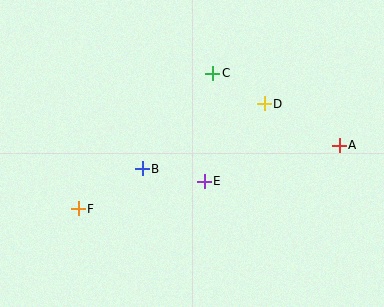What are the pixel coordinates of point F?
Point F is at (78, 209).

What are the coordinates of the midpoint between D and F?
The midpoint between D and F is at (171, 156).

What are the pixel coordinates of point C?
Point C is at (213, 73).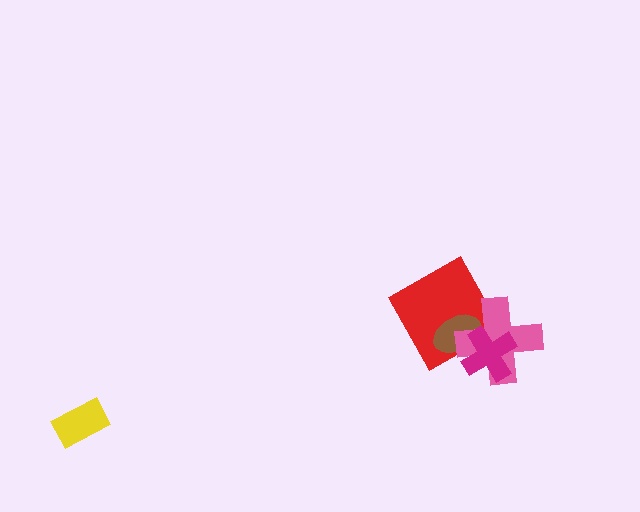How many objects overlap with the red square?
3 objects overlap with the red square.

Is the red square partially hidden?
Yes, it is partially covered by another shape.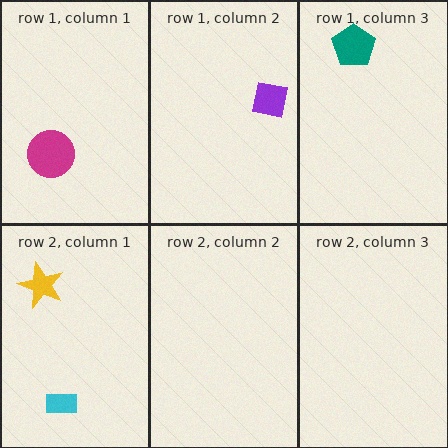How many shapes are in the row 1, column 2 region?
1.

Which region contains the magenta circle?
The row 1, column 1 region.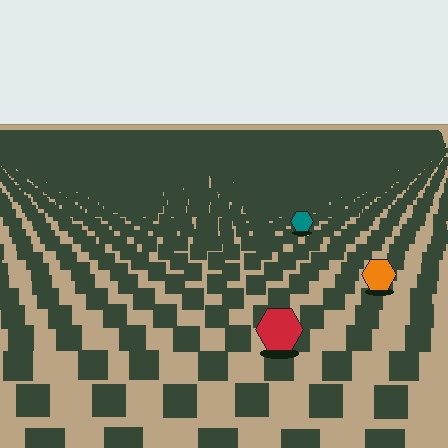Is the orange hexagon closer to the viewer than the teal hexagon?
Yes. The orange hexagon is closer — you can tell from the texture gradient: the ground texture is coarser near it.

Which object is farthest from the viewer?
The teal hexagon is farthest from the viewer. It appears smaller and the ground texture around it is denser.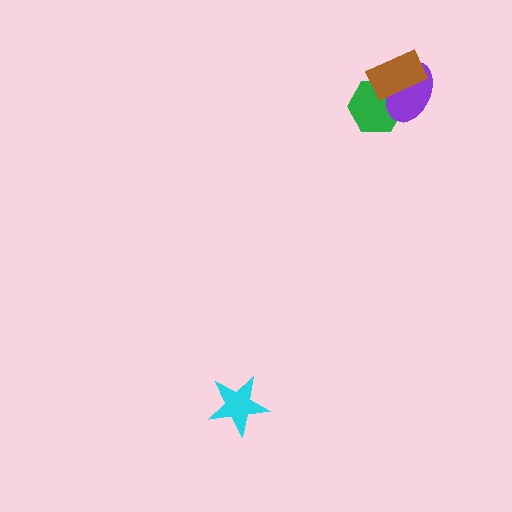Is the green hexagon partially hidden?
Yes, it is partially covered by another shape.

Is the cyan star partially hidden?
No, no other shape covers it.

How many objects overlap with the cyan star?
0 objects overlap with the cyan star.